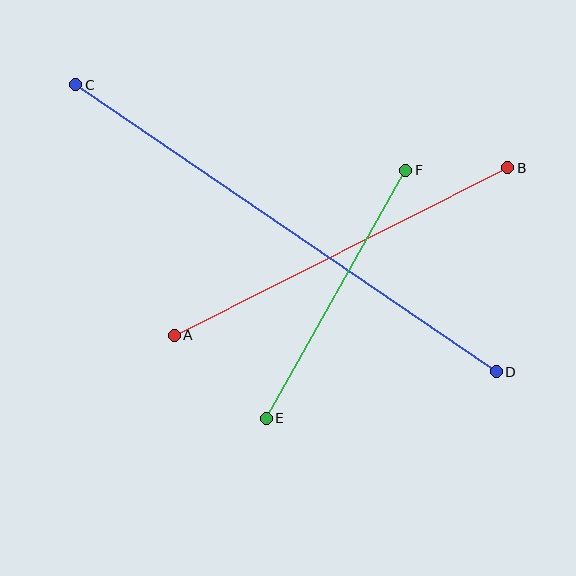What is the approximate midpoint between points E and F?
The midpoint is at approximately (336, 294) pixels.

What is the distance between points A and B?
The distance is approximately 373 pixels.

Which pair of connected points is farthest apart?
Points C and D are farthest apart.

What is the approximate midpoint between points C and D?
The midpoint is at approximately (286, 228) pixels.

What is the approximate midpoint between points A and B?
The midpoint is at approximately (341, 251) pixels.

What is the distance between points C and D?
The distance is approximately 509 pixels.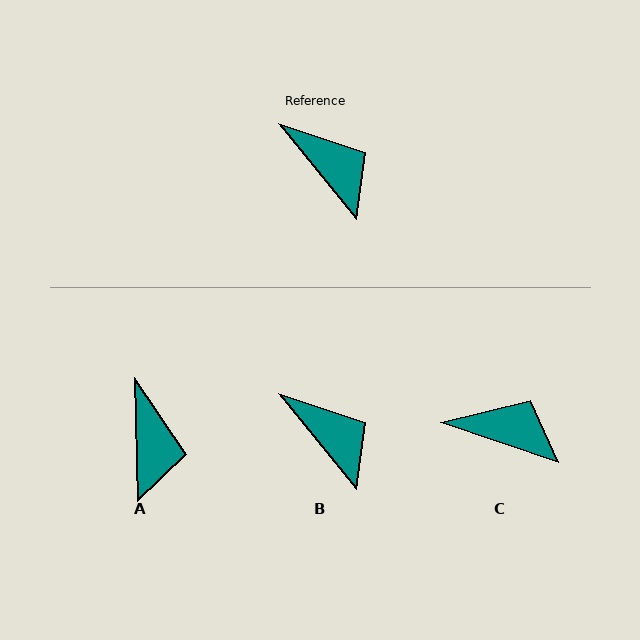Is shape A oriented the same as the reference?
No, it is off by about 38 degrees.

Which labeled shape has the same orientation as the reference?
B.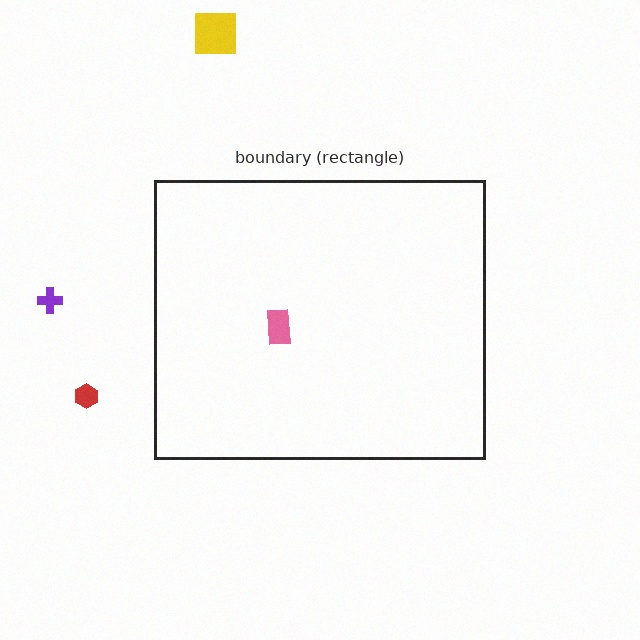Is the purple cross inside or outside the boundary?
Outside.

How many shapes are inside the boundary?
1 inside, 3 outside.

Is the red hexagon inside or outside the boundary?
Outside.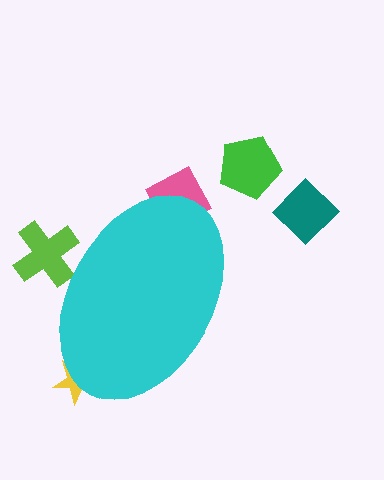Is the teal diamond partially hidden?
No, the teal diamond is fully visible.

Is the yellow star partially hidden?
Yes, the yellow star is partially hidden behind the cyan ellipse.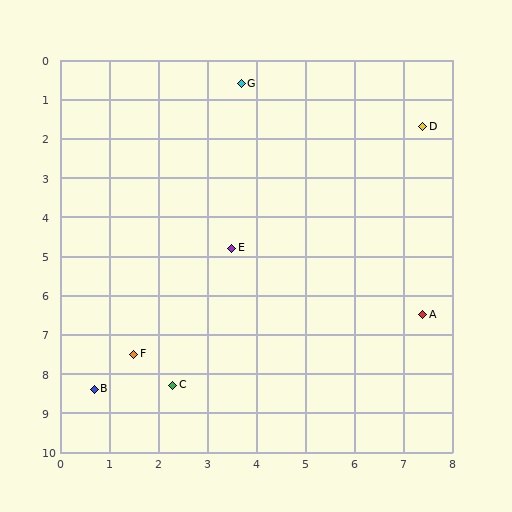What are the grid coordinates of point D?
Point D is at approximately (7.4, 1.7).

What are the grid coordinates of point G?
Point G is at approximately (3.7, 0.6).